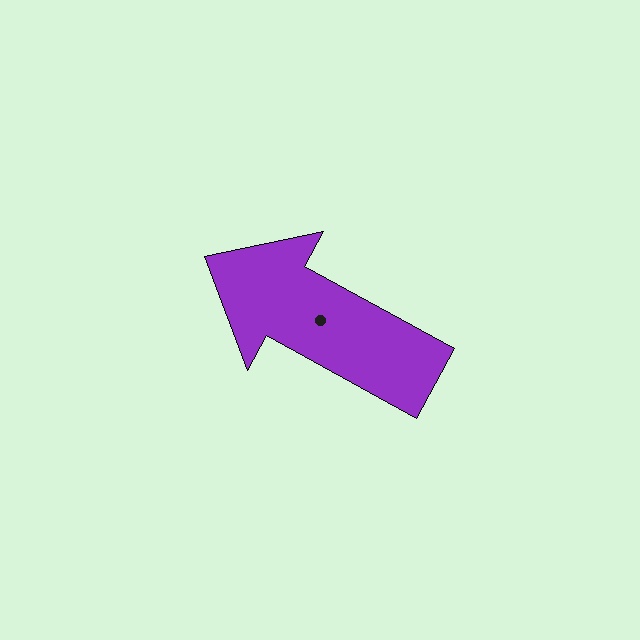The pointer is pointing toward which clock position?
Roughly 10 o'clock.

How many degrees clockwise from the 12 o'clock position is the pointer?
Approximately 299 degrees.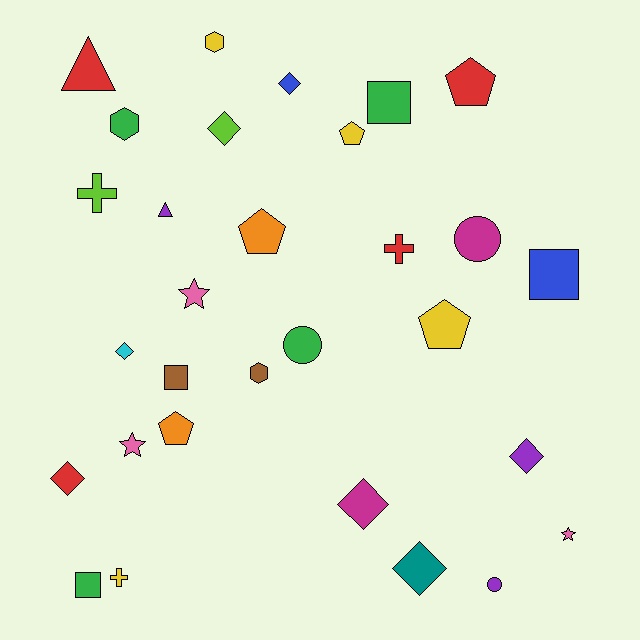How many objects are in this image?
There are 30 objects.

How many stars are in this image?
There are 3 stars.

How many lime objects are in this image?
There are 2 lime objects.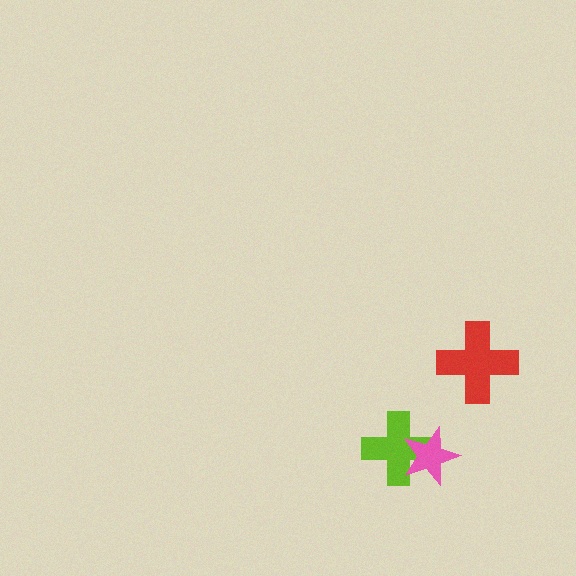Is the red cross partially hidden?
No, no other shape covers it.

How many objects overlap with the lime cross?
1 object overlaps with the lime cross.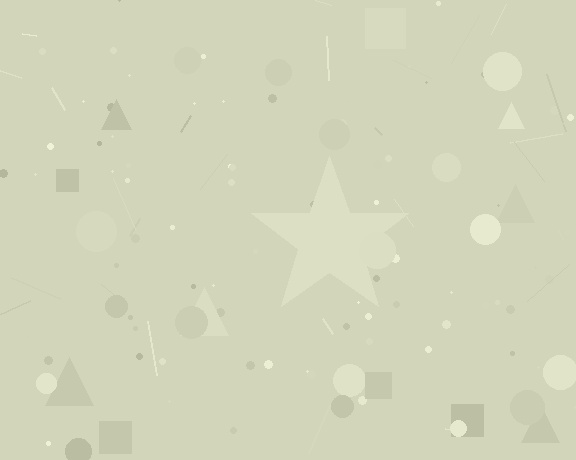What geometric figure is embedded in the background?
A star is embedded in the background.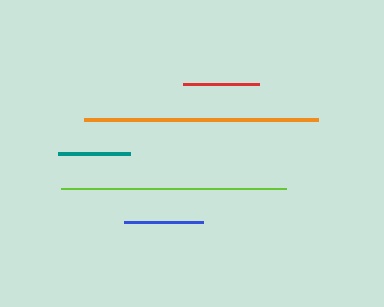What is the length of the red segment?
The red segment is approximately 76 pixels long.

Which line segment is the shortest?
The teal line is the shortest at approximately 71 pixels.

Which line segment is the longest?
The orange line is the longest at approximately 233 pixels.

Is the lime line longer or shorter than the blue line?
The lime line is longer than the blue line.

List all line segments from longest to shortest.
From longest to shortest: orange, lime, blue, red, teal.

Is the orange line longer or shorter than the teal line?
The orange line is longer than the teal line.